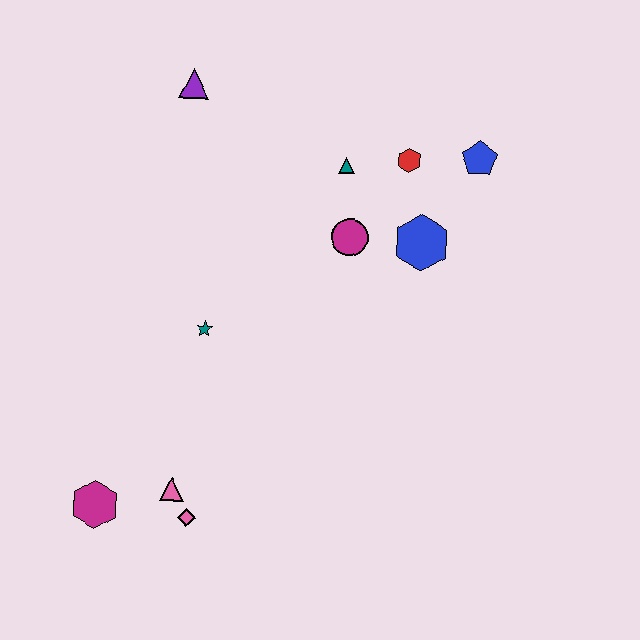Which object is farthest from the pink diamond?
The blue pentagon is farthest from the pink diamond.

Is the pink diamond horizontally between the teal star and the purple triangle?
Yes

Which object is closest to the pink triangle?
The pink diamond is closest to the pink triangle.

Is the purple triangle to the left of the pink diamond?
Yes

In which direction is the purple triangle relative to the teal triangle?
The purple triangle is to the left of the teal triangle.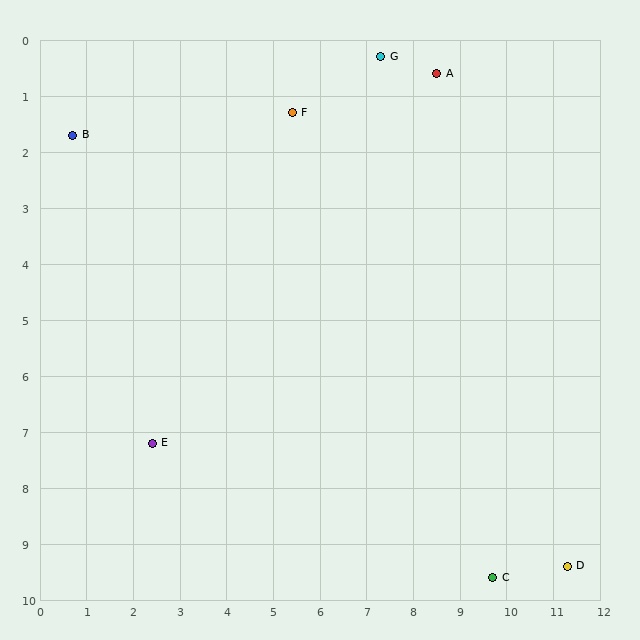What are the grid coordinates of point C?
Point C is at approximately (9.7, 9.6).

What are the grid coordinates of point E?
Point E is at approximately (2.4, 7.2).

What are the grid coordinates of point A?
Point A is at approximately (8.5, 0.6).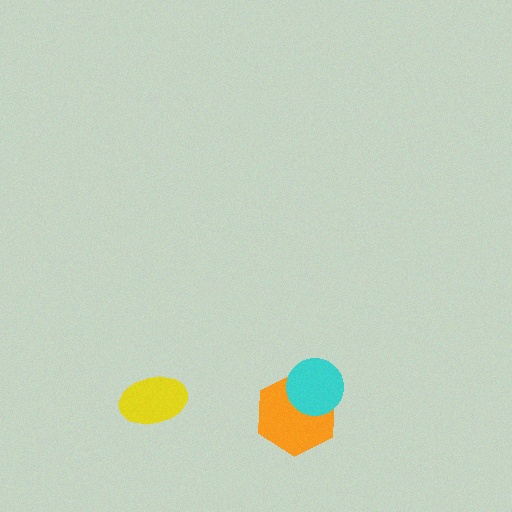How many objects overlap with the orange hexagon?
1 object overlaps with the orange hexagon.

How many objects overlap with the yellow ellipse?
0 objects overlap with the yellow ellipse.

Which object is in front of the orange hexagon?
The cyan circle is in front of the orange hexagon.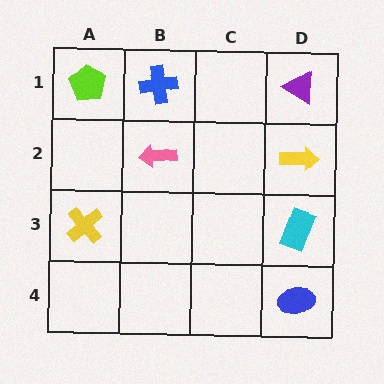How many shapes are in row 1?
3 shapes.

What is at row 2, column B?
A pink arrow.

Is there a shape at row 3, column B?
No, that cell is empty.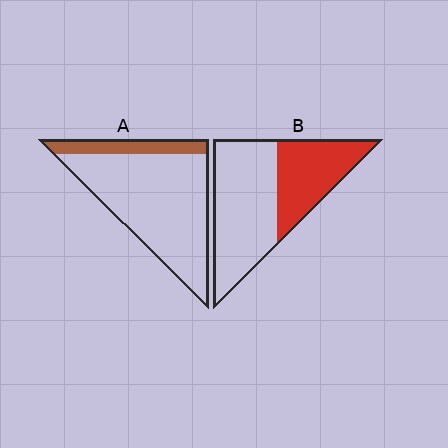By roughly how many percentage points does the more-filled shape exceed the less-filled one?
By roughly 20 percentage points (B over A).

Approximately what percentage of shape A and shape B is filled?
A is approximately 15% and B is approximately 40%.